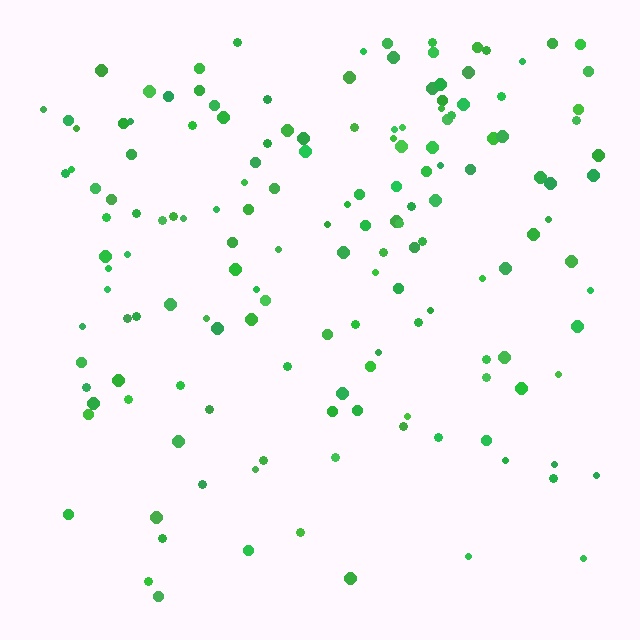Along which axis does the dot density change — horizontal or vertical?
Vertical.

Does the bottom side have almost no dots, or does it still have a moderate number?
Still a moderate number, just noticeably fewer than the top.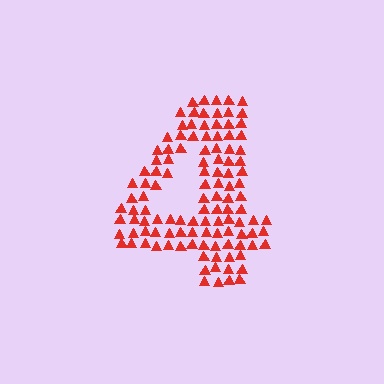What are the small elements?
The small elements are triangles.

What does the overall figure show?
The overall figure shows the digit 4.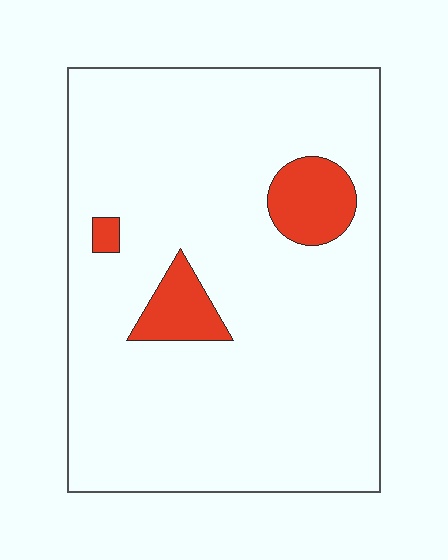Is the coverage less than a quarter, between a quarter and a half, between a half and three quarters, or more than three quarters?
Less than a quarter.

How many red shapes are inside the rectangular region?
3.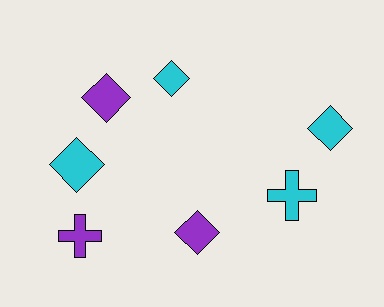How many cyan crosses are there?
There is 1 cyan cross.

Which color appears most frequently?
Cyan, with 4 objects.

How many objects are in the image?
There are 7 objects.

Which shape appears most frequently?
Diamond, with 5 objects.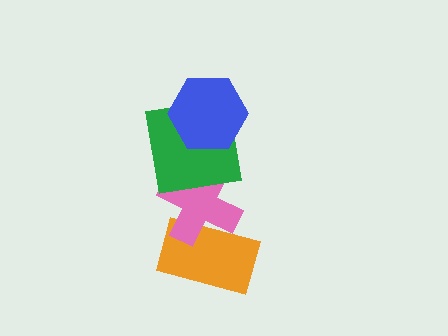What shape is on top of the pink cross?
The green square is on top of the pink cross.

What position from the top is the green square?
The green square is 2nd from the top.